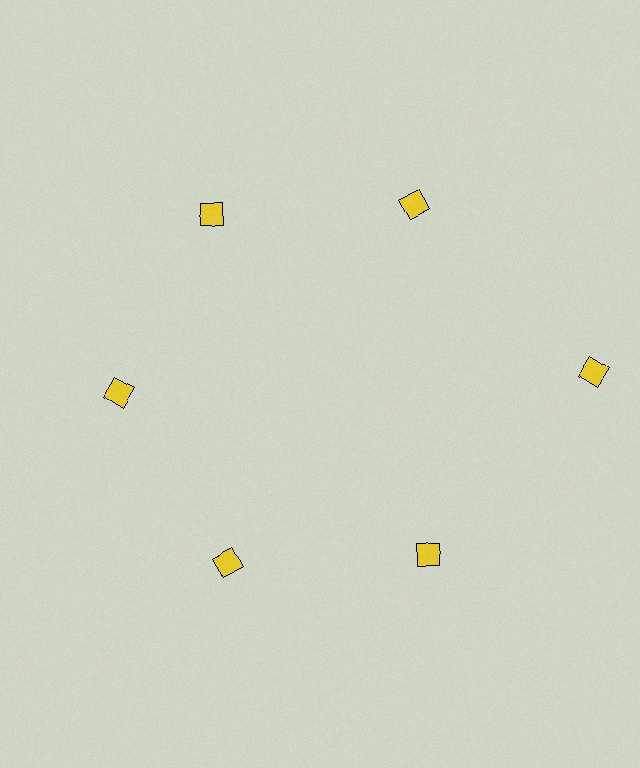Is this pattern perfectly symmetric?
No. The 6 yellow diamonds are arranged in a ring, but one element near the 3 o'clock position is pushed outward from the center, breaking the 6-fold rotational symmetry.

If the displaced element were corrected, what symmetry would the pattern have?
It would have 6-fold rotational symmetry — the pattern would map onto itself every 60 degrees.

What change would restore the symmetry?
The symmetry would be restored by moving it inward, back onto the ring so that all 6 diamonds sit at equal angles and equal distance from the center.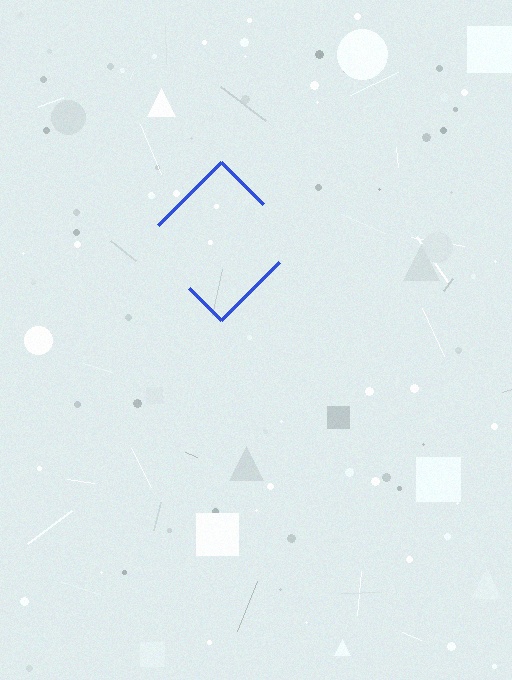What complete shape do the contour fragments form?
The contour fragments form a diamond.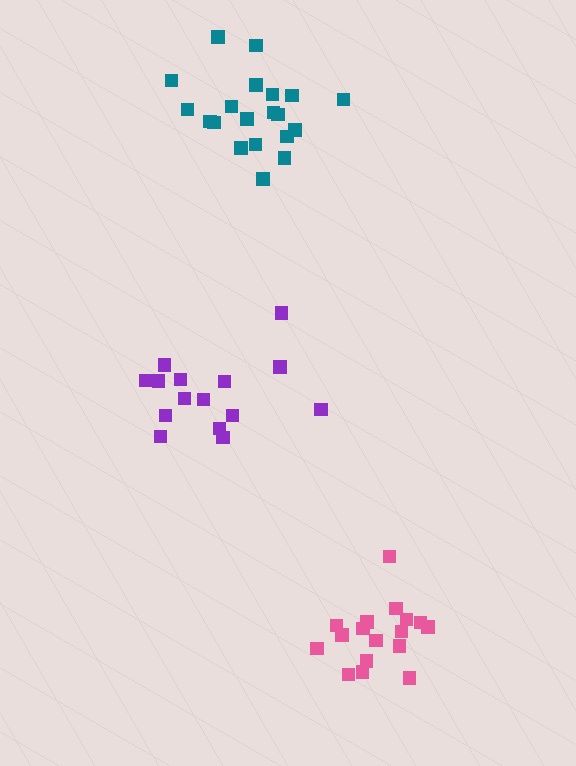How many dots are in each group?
Group 1: 17 dots, Group 2: 15 dots, Group 3: 20 dots (52 total).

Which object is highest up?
The teal cluster is topmost.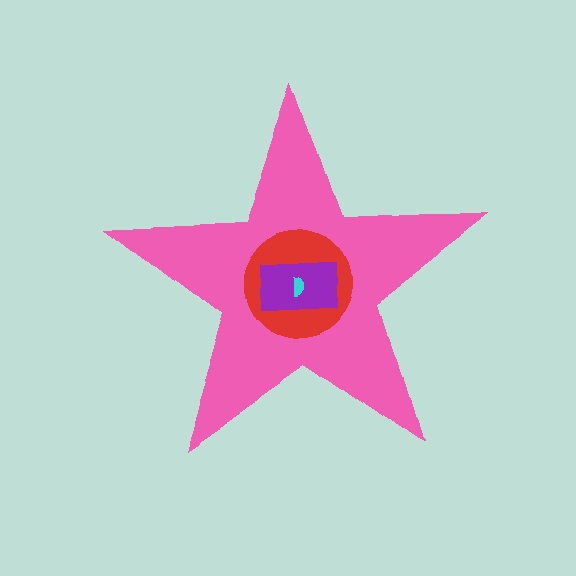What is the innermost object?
The cyan semicircle.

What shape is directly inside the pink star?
The red circle.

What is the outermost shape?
The pink star.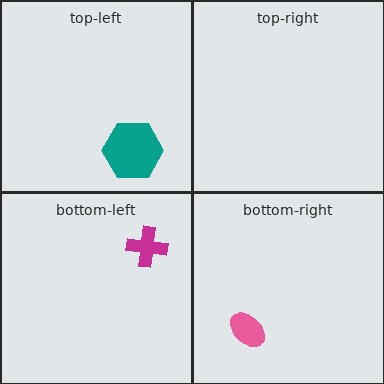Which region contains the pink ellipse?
The bottom-right region.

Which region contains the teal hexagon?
The top-left region.